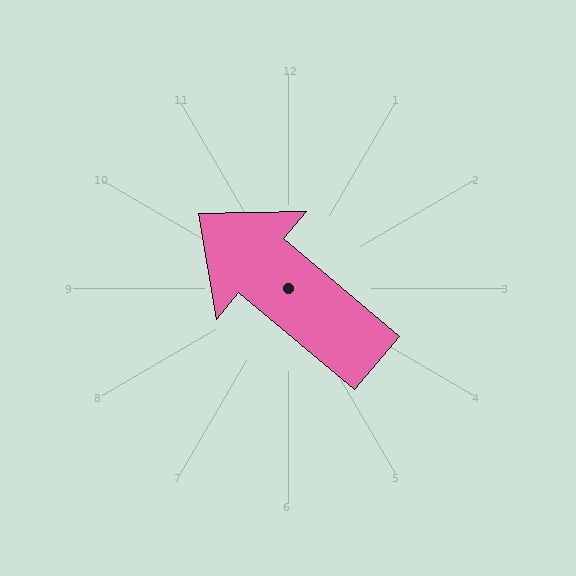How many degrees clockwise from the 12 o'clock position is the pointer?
Approximately 310 degrees.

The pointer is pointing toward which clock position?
Roughly 10 o'clock.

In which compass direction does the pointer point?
Northwest.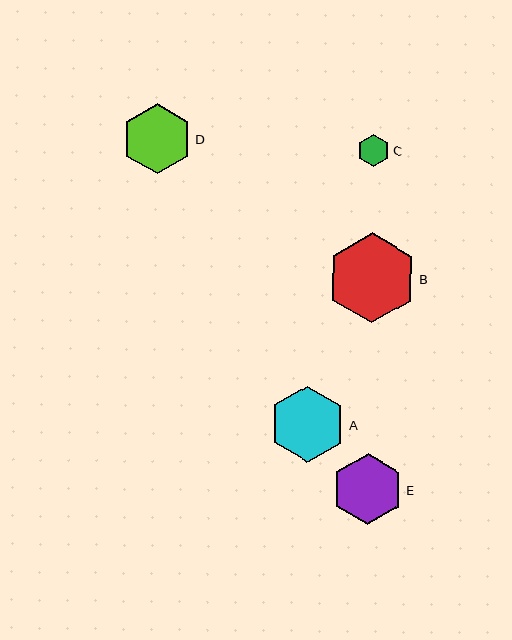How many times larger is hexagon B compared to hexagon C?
Hexagon B is approximately 2.8 times the size of hexagon C.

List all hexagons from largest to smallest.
From largest to smallest: B, A, E, D, C.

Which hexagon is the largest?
Hexagon B is the largest with a size of approximately 90 pixels.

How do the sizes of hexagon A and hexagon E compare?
Hexagon A and hexagon E are approximately the same size.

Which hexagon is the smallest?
Hexagon C is the smallest with a size of approximately 32 pixels.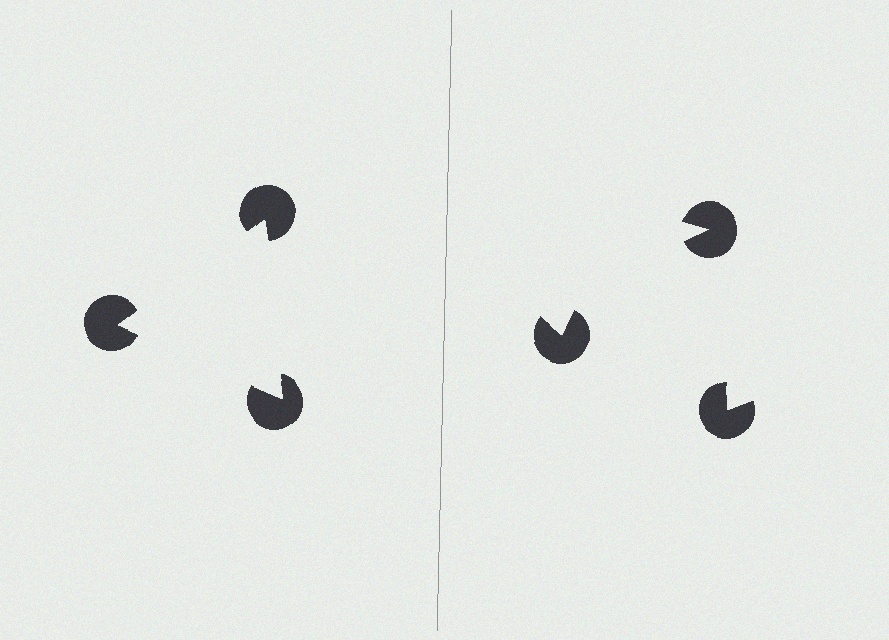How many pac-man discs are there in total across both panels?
6 — 3 on each side.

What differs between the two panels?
The pac-man discs are positioned identically on both sides; only the wedge orientations differ. On the left they align to a triangle; on the right they are misaligned.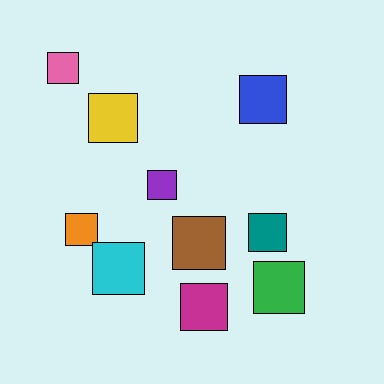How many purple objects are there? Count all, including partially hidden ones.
There is 1 purple object.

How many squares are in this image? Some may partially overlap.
There are 10 squares.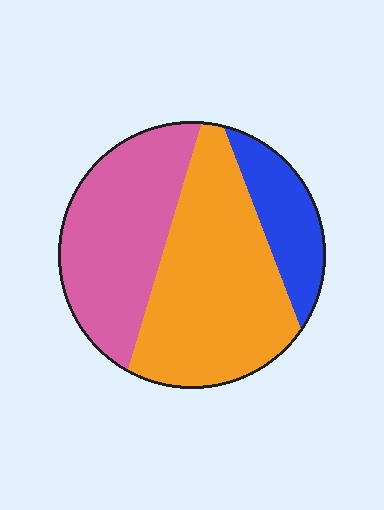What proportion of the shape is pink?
Pink covers about 35% of the shape.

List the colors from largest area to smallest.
From largest to smallest: orange, pink, blue.